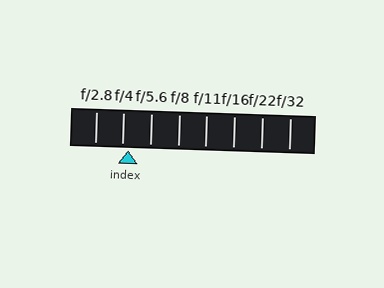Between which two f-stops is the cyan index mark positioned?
The index mark is between f/4 and f/5.6.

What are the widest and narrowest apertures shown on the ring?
The widest aperture shown is f/2.8 and the narrowest is f/32.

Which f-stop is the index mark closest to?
The index mark is closest to f/4.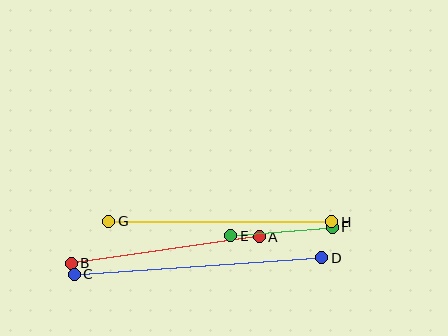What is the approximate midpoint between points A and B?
The midpoint is at approximately (165, 250) pixels.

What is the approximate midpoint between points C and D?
The midpoint is at approximately (198, 266) pixels.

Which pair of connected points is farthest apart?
Points C and D are farthest apart.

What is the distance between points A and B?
The distance is approximately 190 pixels.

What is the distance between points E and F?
The distance is approximately 102 pixels.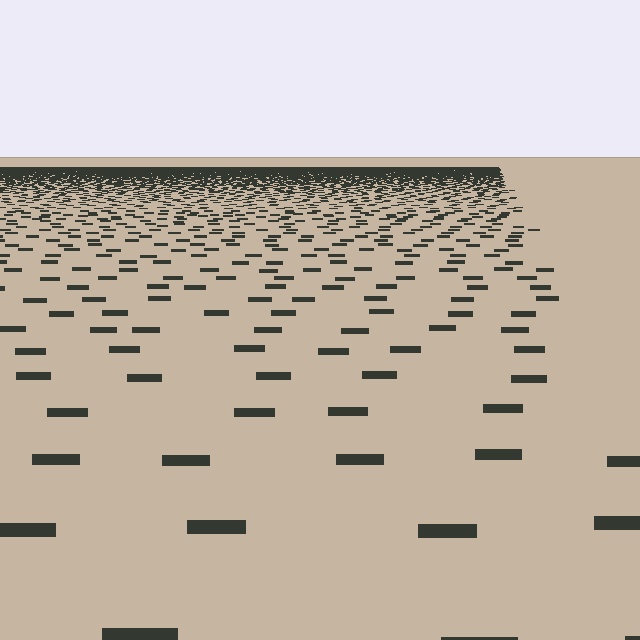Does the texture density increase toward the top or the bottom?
Density increases toward the top.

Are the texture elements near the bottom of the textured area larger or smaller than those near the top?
Larger. Near the bottom, elements are closer to the viewer and appear at a bigger on-screen size.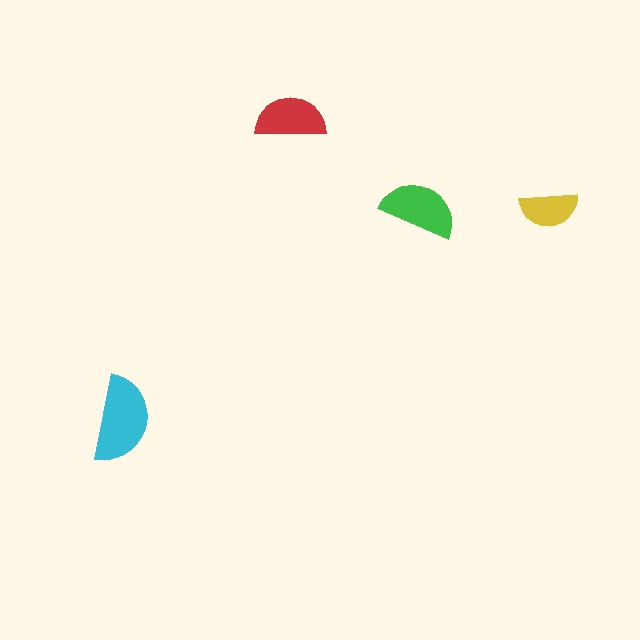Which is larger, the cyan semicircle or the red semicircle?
The cyan one.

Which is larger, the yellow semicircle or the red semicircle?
The red one.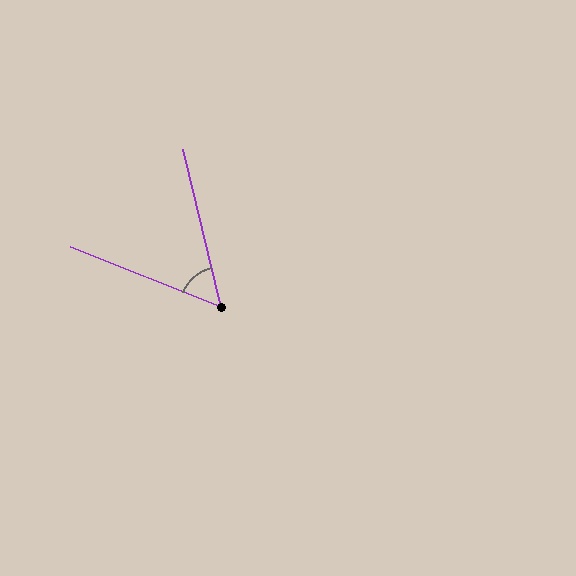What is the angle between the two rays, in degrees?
Approximately 55 degrees.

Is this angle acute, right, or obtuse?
It is acute.